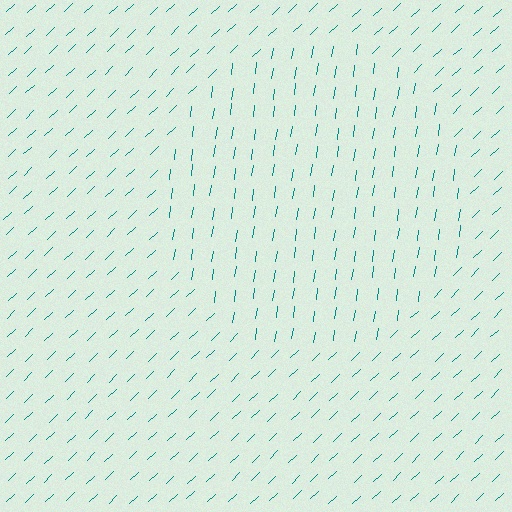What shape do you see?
I see a circle.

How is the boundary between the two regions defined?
The boundary is defined purely by a change in line orientation (approximately 38 degrees difference). All lines are the same color and thickness.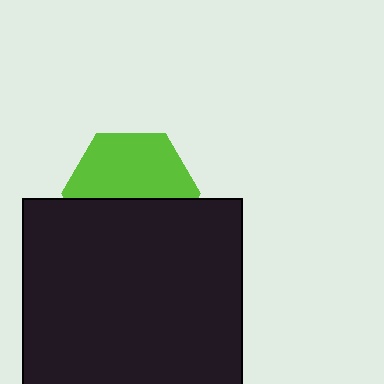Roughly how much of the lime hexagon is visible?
About half of it is visible (roughly 54%).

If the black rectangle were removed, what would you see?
You would see the complete lime hexagon.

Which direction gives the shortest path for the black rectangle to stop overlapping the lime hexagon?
Moving down gives the shortest separation.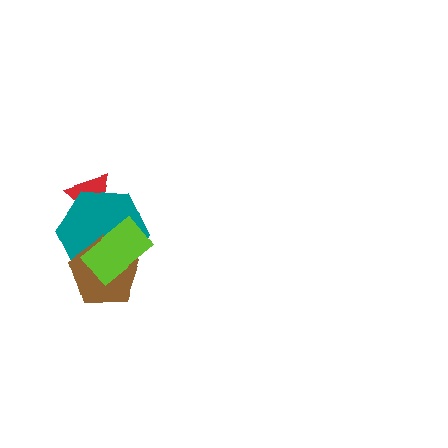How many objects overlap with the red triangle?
1 object overlaps with the red triangle.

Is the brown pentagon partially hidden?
Yes, it is partially covered by another shape.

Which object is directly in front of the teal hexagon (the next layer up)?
The brown pentagon is directly in front of the teal hexagon.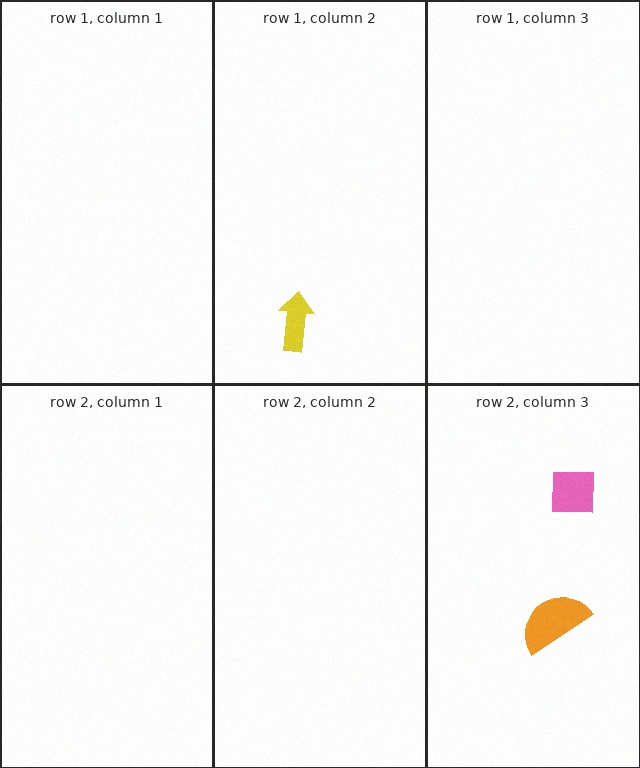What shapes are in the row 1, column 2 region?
The yellow arrow.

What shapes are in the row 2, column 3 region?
The pink square, the orange semicircle.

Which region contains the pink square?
The row 2, column 3 region.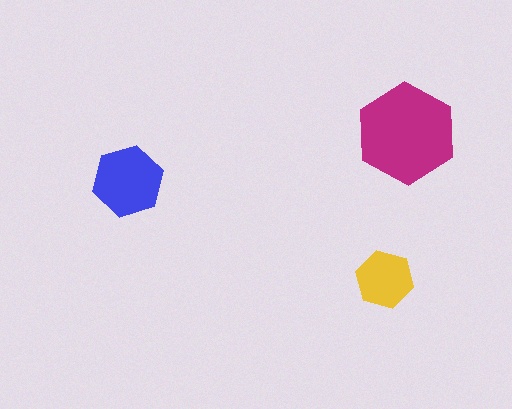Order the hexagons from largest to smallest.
the magenta one, the blue one, the yellow one.